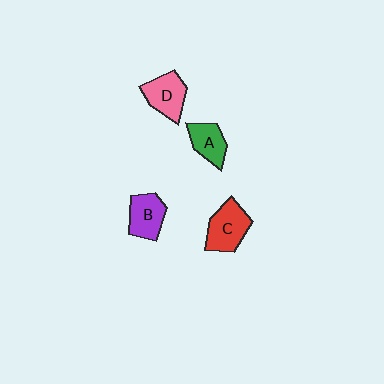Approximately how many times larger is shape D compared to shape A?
Approximately 1.2 times.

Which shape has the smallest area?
Shape A (green).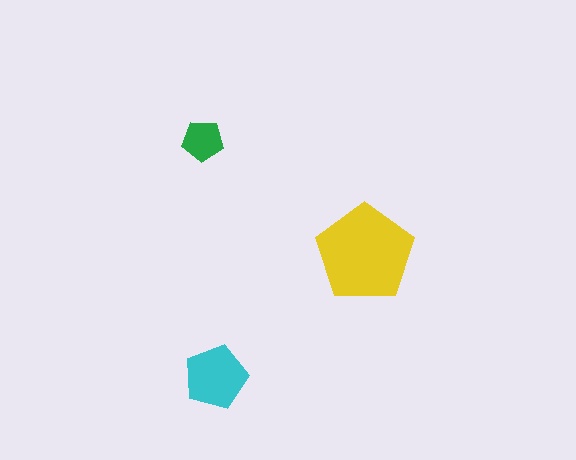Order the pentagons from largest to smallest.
the yellow one, the cyan one, the green one.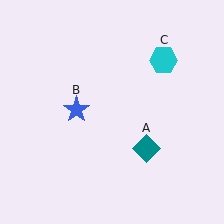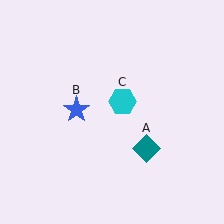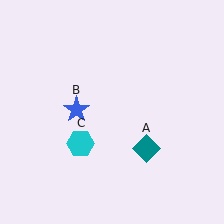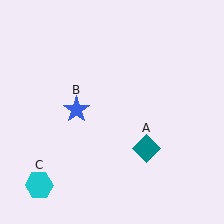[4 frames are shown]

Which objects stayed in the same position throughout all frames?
Teal diamond (object A) and blue star (object B) remained stationary.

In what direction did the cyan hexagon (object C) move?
The cyan hexagon (object C) moved down and to the left.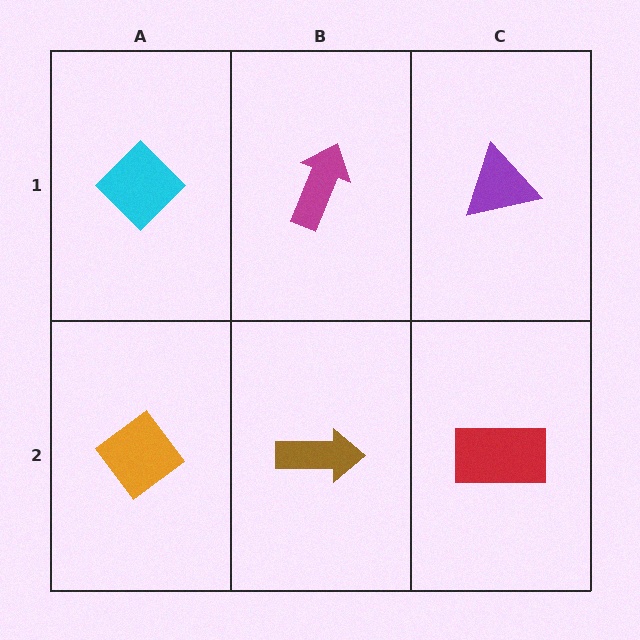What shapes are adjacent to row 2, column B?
A magenta arrow (row 1, column B), an orange diamond (row 2, column A), a red rectangle (row 2, column C).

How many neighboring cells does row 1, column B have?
3.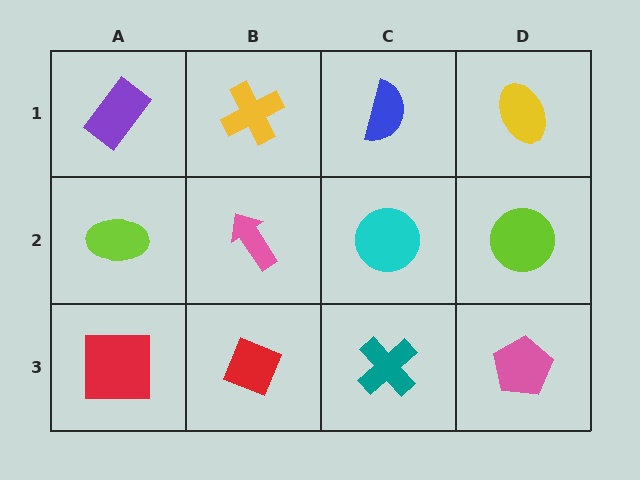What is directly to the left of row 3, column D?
A teal cross.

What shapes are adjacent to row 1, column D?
A lime circle (row 2, column D), a blue semicircle (row 1, column C).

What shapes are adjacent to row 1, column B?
A pink arrow (row 2, column B), a purple rectangle (row 1, column A), a blue semicircle (row 1, column C).